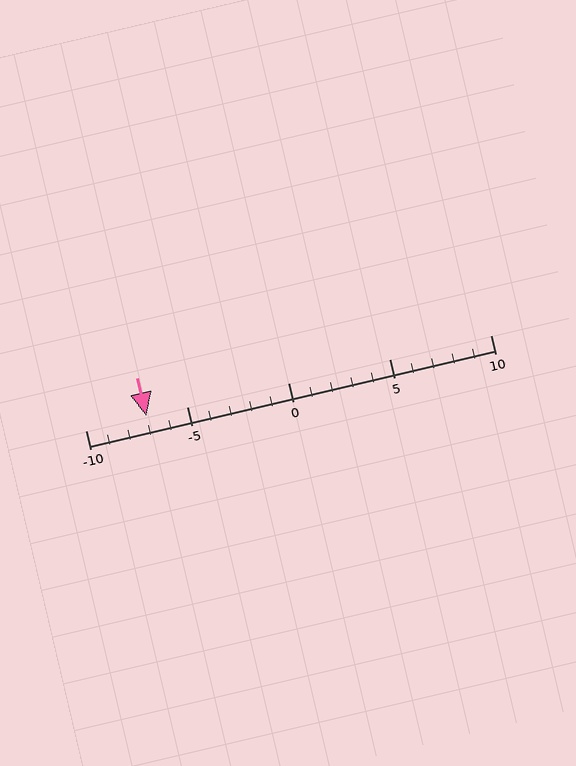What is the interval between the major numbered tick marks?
The major tick marks are spaced 5 units apart.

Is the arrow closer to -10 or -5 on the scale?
The arrow is closer to -5.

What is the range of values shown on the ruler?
The ruler shows values from -10 to 10.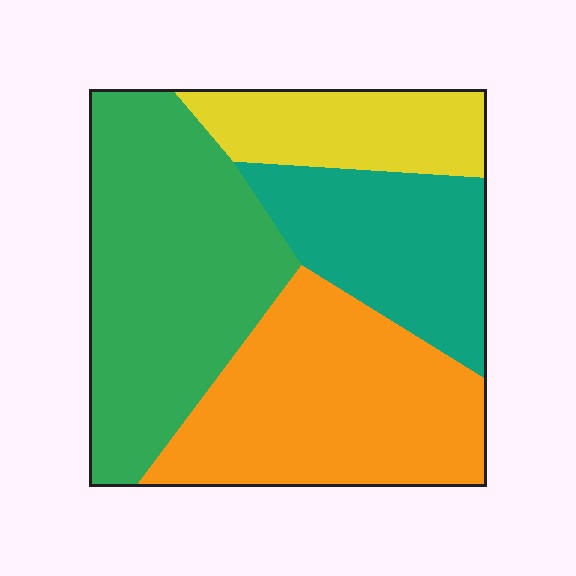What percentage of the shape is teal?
Teal takes up about one fifth (1/5) of the shape.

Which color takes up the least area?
Yellow, at roughly 15%.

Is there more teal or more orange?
Orange.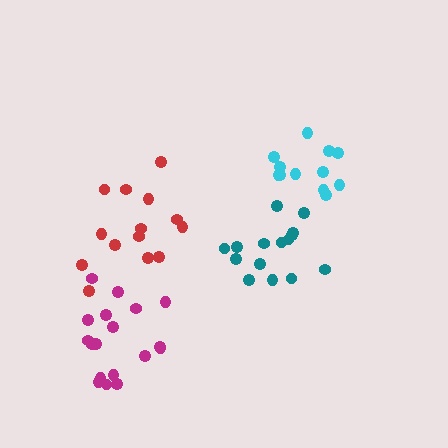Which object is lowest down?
The magenta cluster is bottommost.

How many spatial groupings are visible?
There are 4 spatial groupings.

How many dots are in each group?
Group 1: 12 dots, Group 2: 14 dots, Group 3: 15 dots, Group 4: 18 dots (59 total).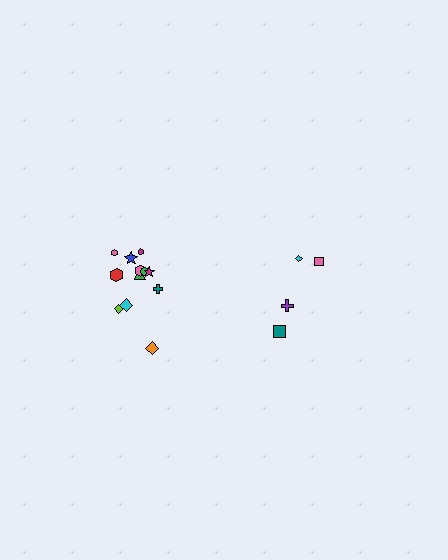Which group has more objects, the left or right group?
The left group.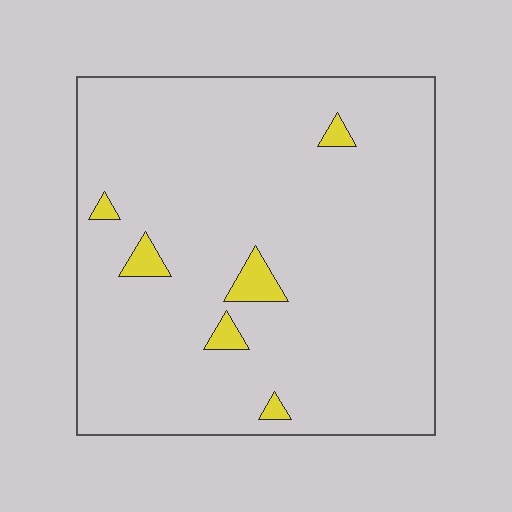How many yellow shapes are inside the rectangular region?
6.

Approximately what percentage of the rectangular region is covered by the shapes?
Approximately 5%.